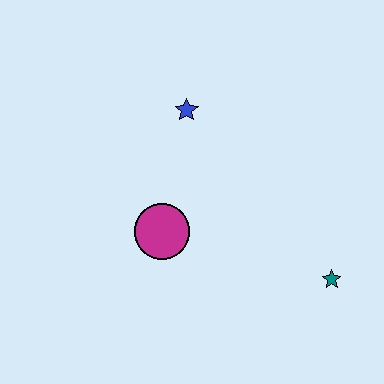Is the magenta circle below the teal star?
No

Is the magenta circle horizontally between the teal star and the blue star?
No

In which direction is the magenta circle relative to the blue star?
The magenta circle is below the blue star.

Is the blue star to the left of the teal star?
Yes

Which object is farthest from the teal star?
The blue star is farthest from the teal star.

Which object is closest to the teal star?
The magenta circle is closest to the teal star.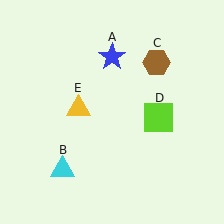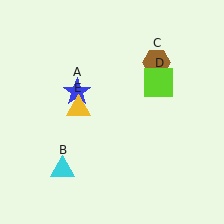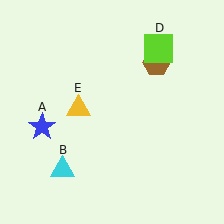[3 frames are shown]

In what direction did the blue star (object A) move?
The blue star (object A) moved down and to the left.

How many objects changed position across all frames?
2 objects changed position: blue star (object A), lime square (object D).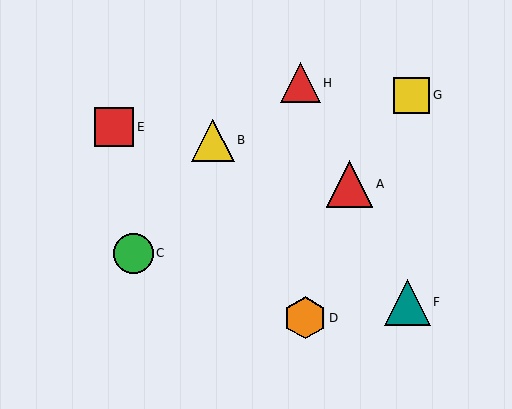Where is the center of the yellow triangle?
The center of the yellow triangle is at (213, 140).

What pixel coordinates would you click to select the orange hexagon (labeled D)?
Click at (305, 318) to select the orange hexagon D.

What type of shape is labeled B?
Shape B is a yellow triangle.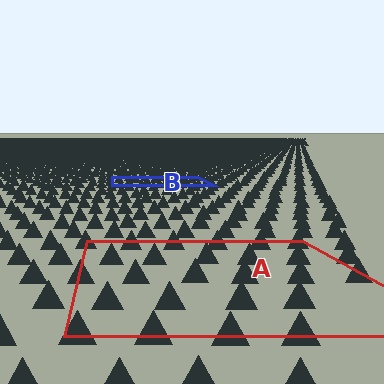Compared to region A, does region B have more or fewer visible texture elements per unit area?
Region B has more texture elements per unit area — they are packed more densely because it is farther away.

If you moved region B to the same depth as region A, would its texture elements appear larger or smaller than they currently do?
They would appear larger. At a closer depth, the same texture elements are projected at a bigger on-screen size.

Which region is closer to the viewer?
Region A is closer. The texture elements there are larger and more spread out.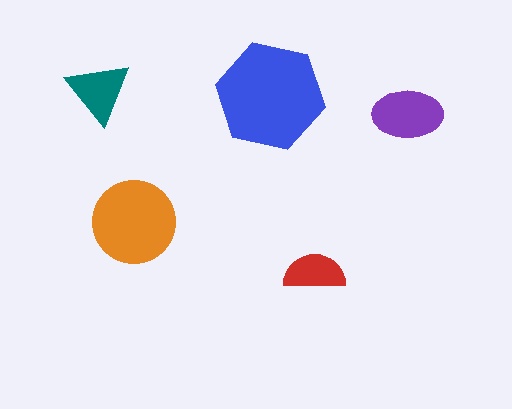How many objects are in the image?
There are 5 objects in the image.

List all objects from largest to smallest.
The blue hexagon, the orange circle, the purple ellipse, the teal triangle, the red semicircle.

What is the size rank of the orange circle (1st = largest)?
2nd.